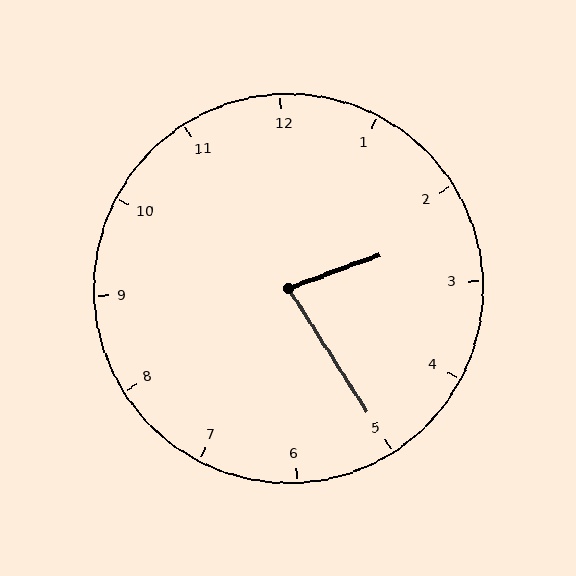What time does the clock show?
2:25.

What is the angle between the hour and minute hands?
Approximately 78 degrees.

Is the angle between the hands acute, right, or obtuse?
It is acute.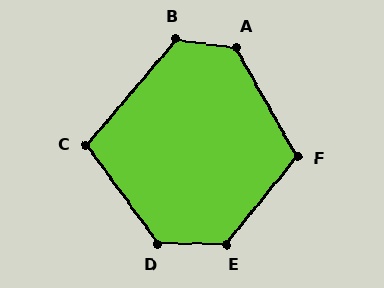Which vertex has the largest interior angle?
E, at approximately 129 degrees.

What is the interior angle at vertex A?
Approximately 127 degrees (obtuse).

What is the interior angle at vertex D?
Approximately 126 degrees (obtuse).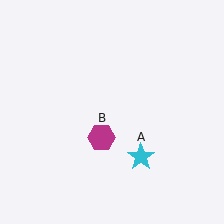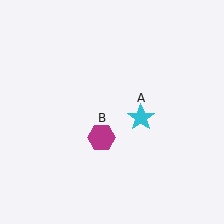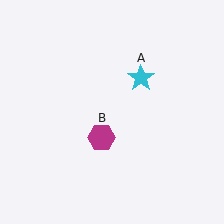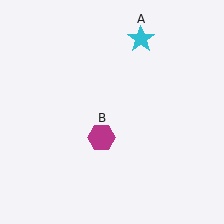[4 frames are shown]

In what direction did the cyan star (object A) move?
The cyan star (object A) moved up.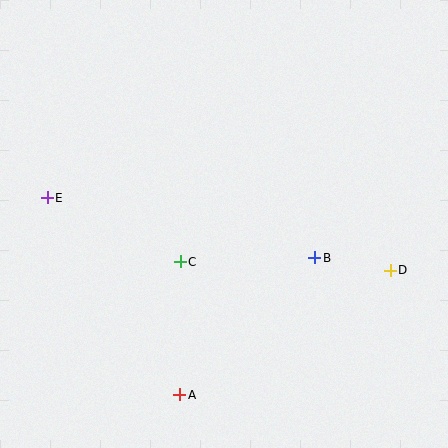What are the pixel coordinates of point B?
Point B is at (315, 258).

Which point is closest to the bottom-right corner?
Point D is closest to the bottom-right corner.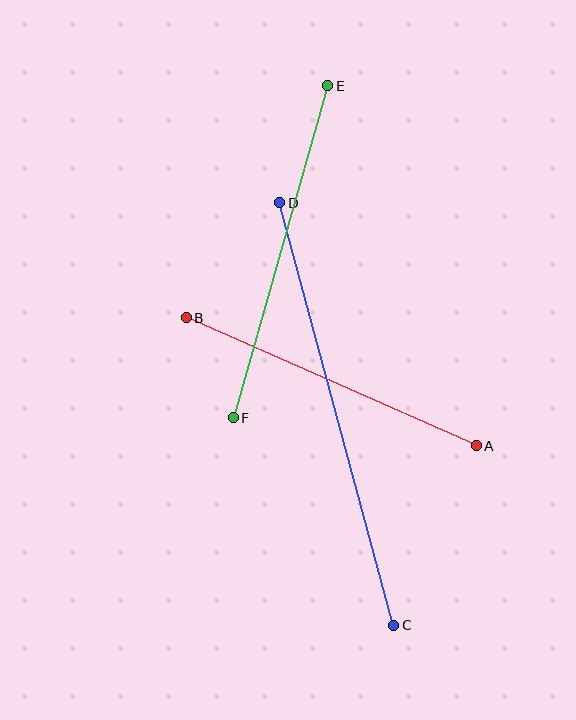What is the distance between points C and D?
The distance is approximately 438 pixels.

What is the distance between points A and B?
The distance is approximately 317 pixels.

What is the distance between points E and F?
The distance is approximately 345 pixels.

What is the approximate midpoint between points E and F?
The midpoint is at approximately (281, 252) pixels.